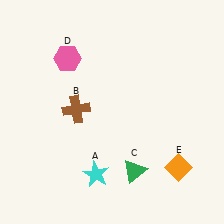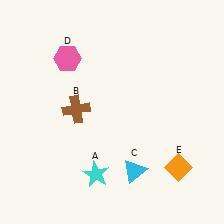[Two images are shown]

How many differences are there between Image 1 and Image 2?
There is 1 difference between the two images.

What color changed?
The triangle (C) changed from green in Image 1 to cyan in Image 2.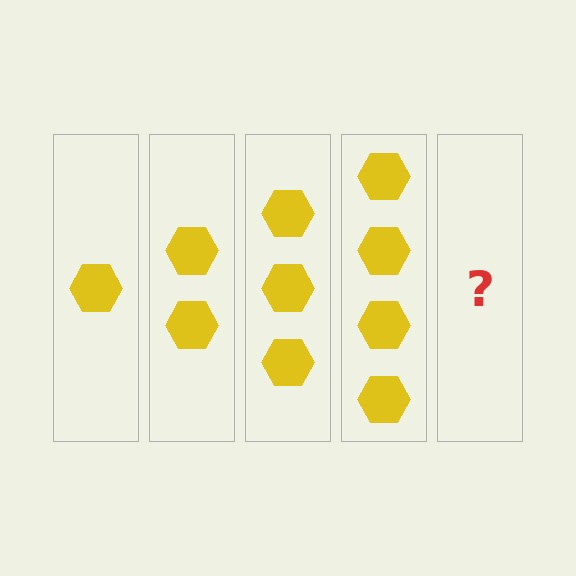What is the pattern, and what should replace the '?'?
The pattern is that each step adds one more hexagon. The '?' should be 5 hexagons.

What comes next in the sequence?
The next element should be 5 hexagons.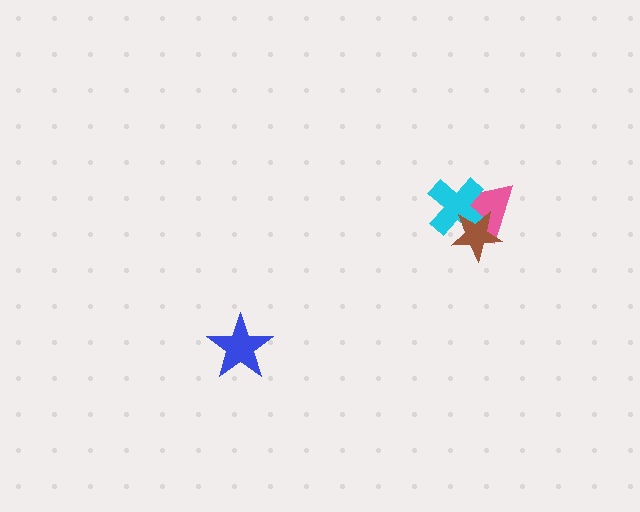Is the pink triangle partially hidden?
Yes, it is partially covered by another shape.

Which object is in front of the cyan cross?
The brown star is in front of the cyan cross.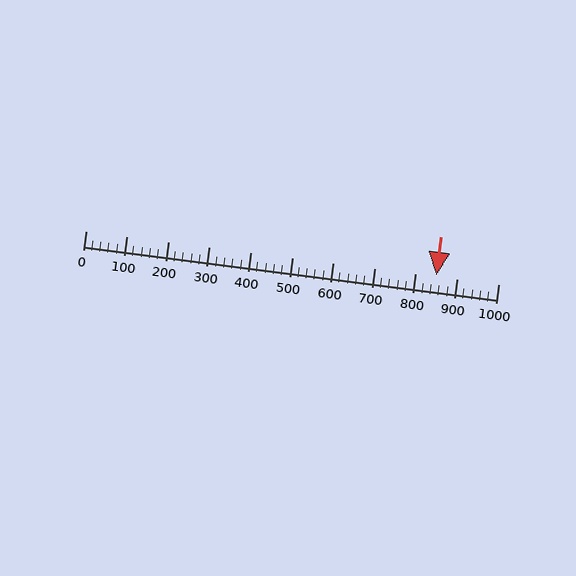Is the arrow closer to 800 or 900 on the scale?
The arrow is closer to 800.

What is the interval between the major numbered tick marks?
The major tick marks are spaced 100 units apart.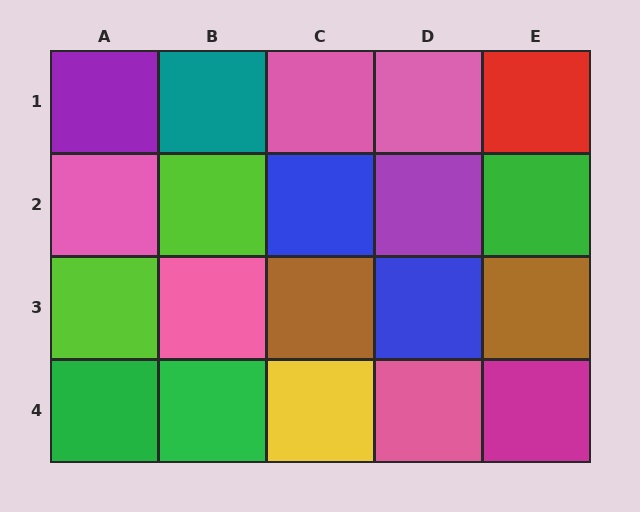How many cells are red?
1 cell is red.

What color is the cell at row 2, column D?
Purple.